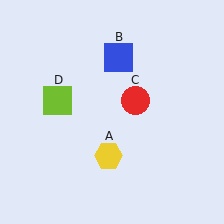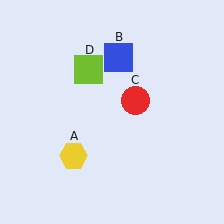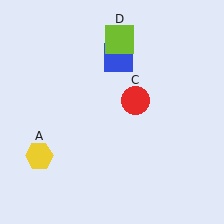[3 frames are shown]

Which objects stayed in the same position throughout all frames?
Blue square (object B) and red circle (object C) remained stationary.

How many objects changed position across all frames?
2 objects changed position: yellow hexagon (object A), lime square (object D).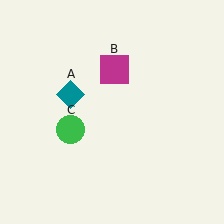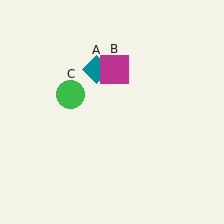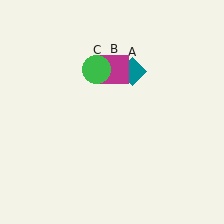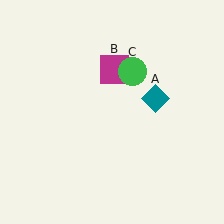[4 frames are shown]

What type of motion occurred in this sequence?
The teal diamond (object A), green circle (object C) rotated clockwise around the center of the scene.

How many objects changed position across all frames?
2 objects changed position: teal diamond (object A), green circle (object C).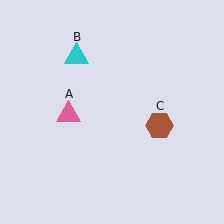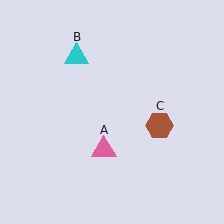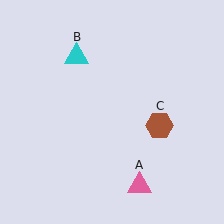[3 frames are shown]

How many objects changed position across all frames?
1 object changed position: pink triangle (object A).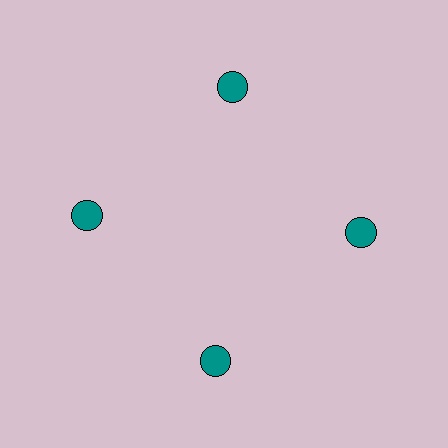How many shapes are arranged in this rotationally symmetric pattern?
There are 4 shapes, arranged in 4 groups of 1.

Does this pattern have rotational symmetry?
Yes, this pattern has 4-fold rotational symmetry. It looks the same after rotating 90 degrees around the center.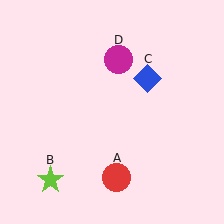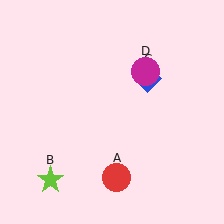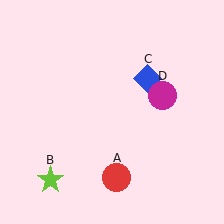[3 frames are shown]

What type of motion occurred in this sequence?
The magenta circle (object D) rotated clockwise around the center of the scene.